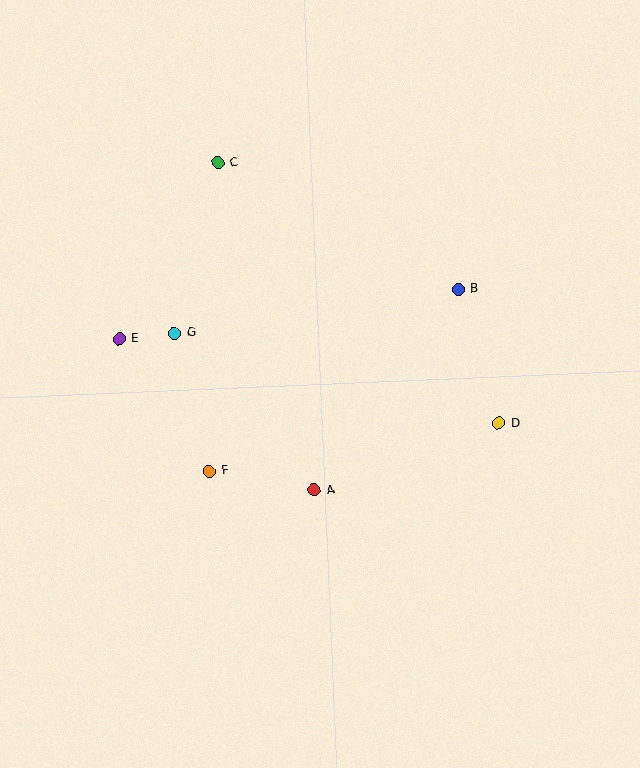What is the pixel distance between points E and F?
The distance between E and F is 160 pixels.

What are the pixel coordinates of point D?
Point D is at (499, 423).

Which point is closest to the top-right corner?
Point B is closest to the top-right corner.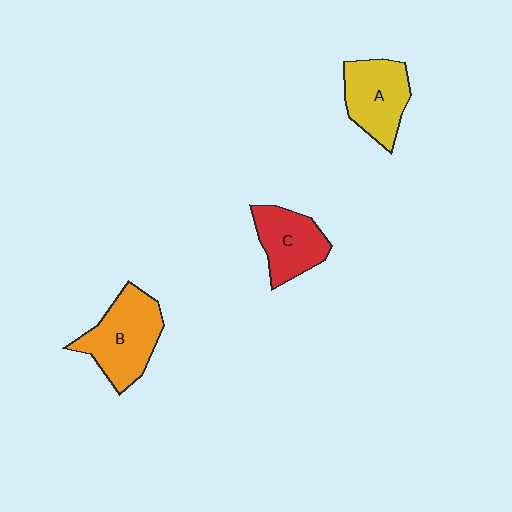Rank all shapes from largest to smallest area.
From largest to smallest: B (orange), A (yellow), C (red).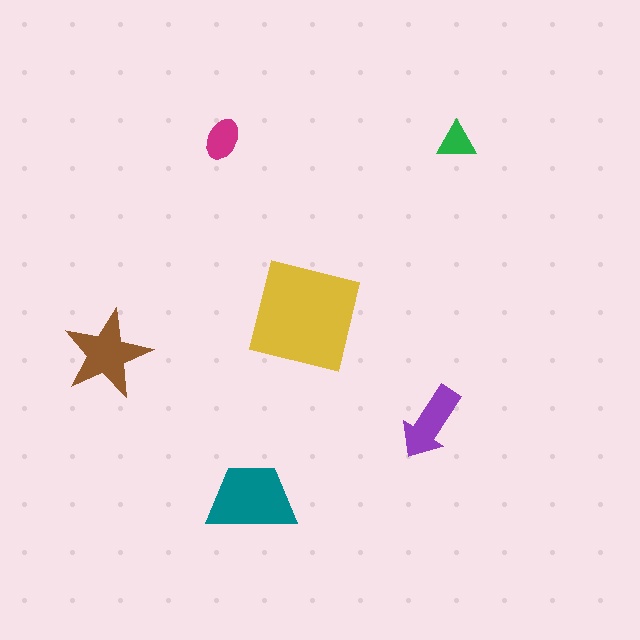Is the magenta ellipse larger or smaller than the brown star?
Smaller.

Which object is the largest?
The yellow square.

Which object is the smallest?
The green triangle.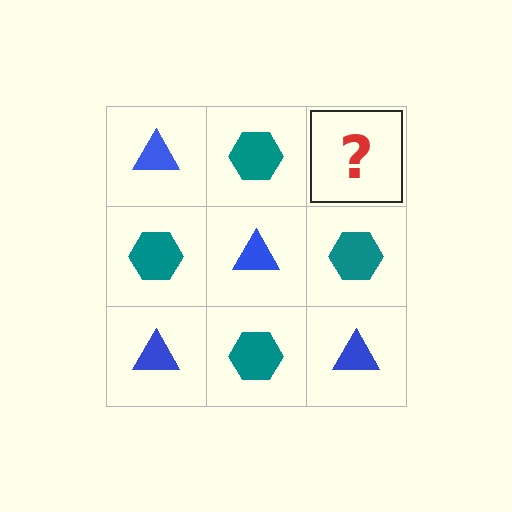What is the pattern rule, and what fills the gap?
The rule is that it alternates blue triangle and teal hexagon in a checkerboard pattern. The gap should be filled with a blue triangle.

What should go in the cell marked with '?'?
The missing cell should contain a blue triangle.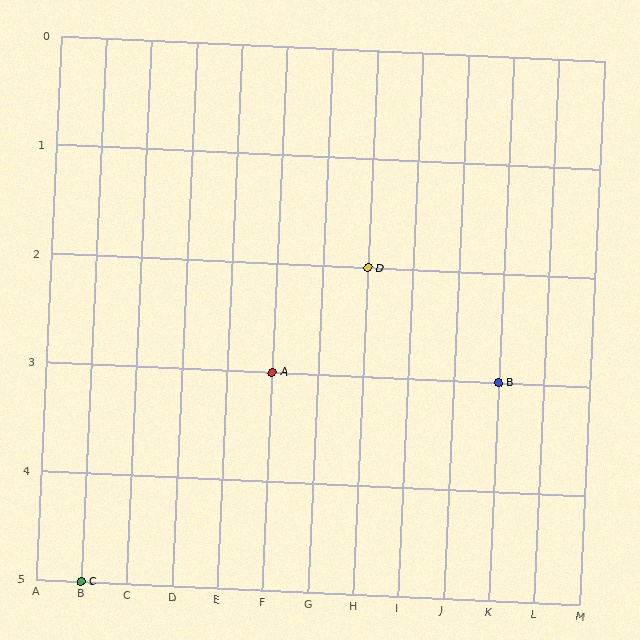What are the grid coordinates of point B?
Point B is at grid coordinates (K, 3).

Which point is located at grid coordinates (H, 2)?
Point D is at (H, 2).